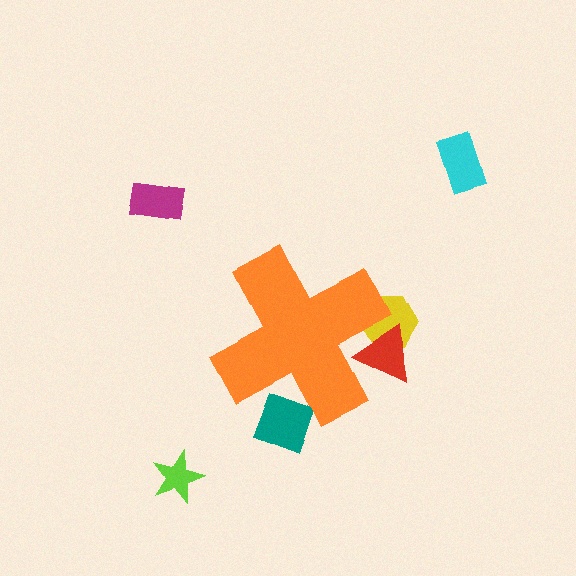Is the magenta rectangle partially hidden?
No, the magenta rectangle is fully visible.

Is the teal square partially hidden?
Yes, the teal square is partially hidden behind the orange cross.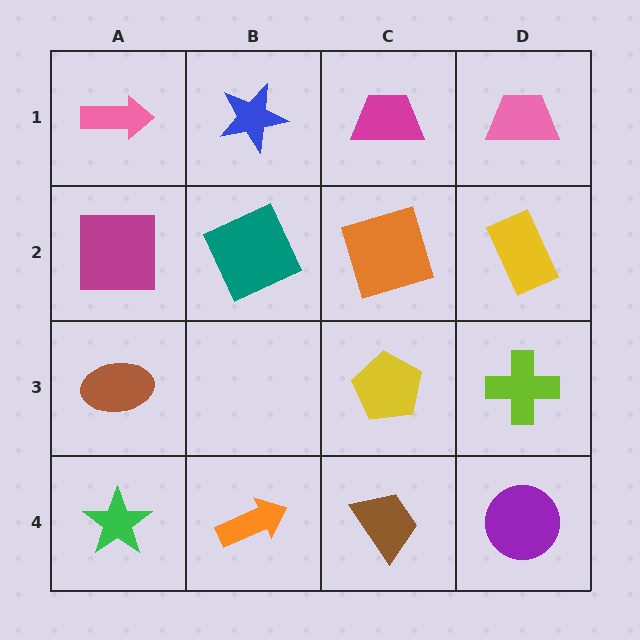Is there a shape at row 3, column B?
No, that cell is empty.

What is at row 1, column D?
A pink trapezoid.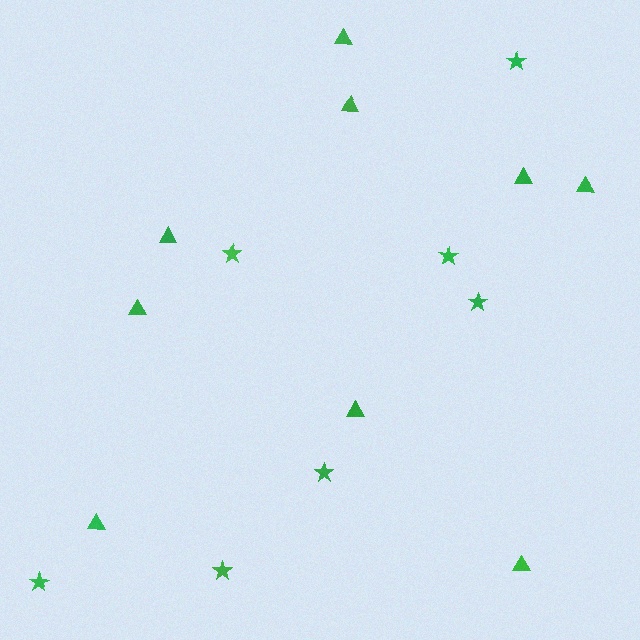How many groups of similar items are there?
There are 2 groups: one group of stars (7) and one group of triangles (9).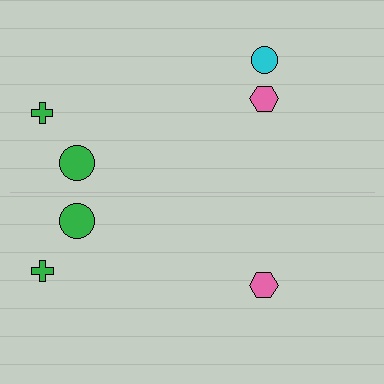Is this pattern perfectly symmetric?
No, the pattern is not perfectly symmetric. A cyan circle is missing from the bottom side.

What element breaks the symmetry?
A cyan circle is missing from the bottom side.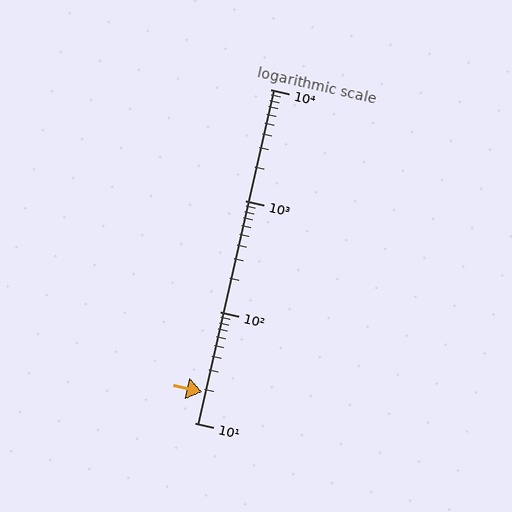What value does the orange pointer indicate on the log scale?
The pointer indicates approximately 19.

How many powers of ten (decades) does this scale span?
The scale spans 3 decades, from 10 to 10000.